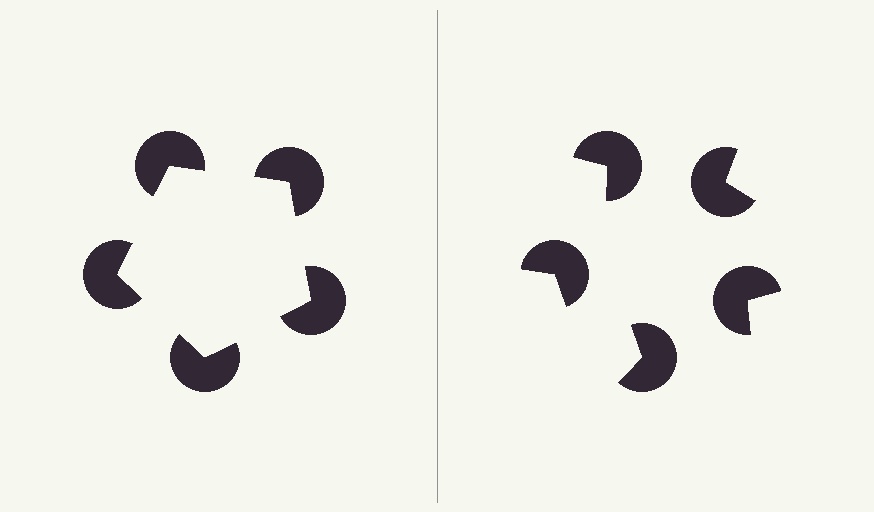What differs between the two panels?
The pac-man discs are positioned identically on both sides; only the wedge orientations differ. On the left they align to a pentagon; on the right they are misaligned.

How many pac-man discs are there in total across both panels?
10 — 5 on each side.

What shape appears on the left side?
An illusory pentagon.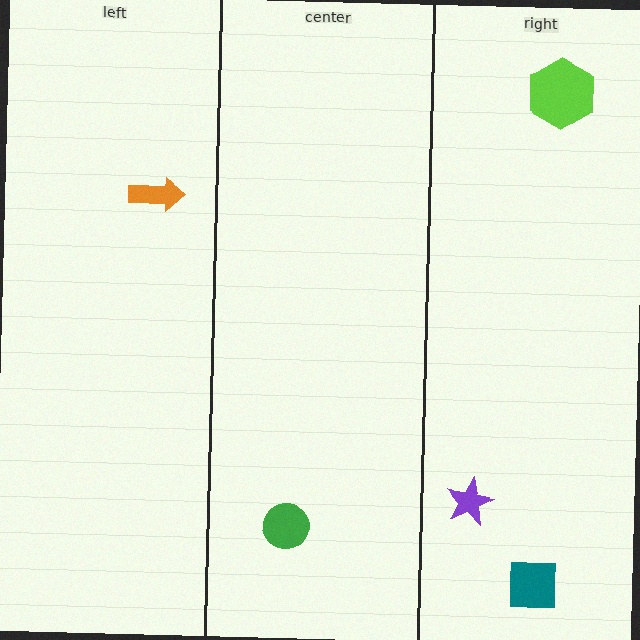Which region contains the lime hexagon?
The right region.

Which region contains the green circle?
The center region.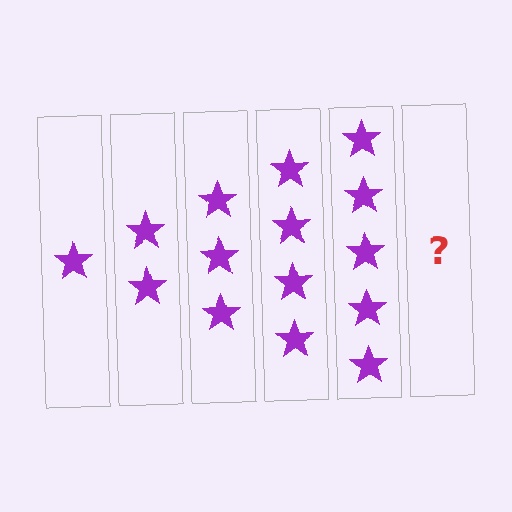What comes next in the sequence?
The next element should be 6 stars.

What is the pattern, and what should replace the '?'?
The pattern is that each step adds one more star. The '?' should be 6 stars.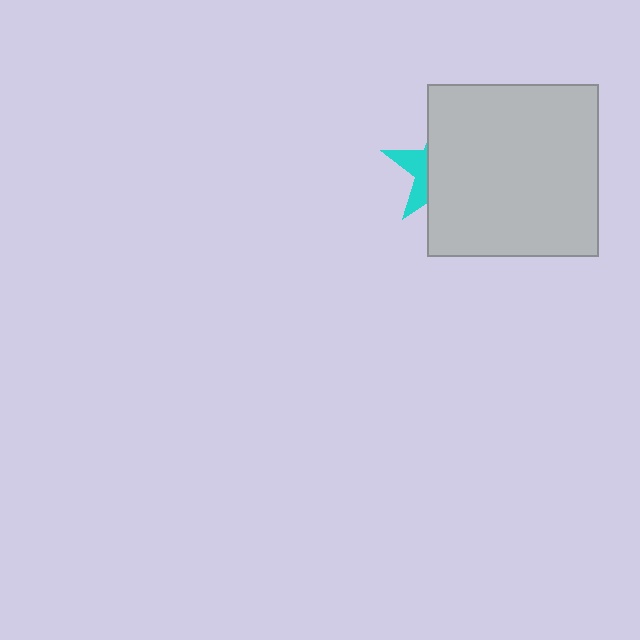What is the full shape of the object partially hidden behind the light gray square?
The partially hidden object is a cyan star.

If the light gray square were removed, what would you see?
You would see the complete cyan star.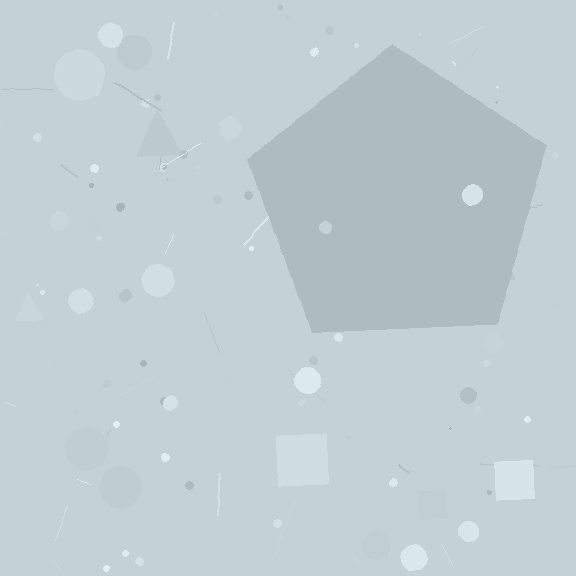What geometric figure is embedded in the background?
A pentagon is embedded in the background.